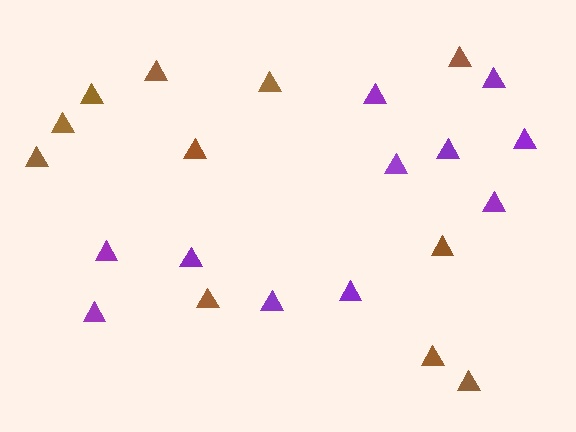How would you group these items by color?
There are 2 groups: one group of brown triangles (11) and one group of purple triangles (11).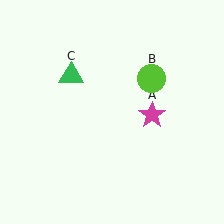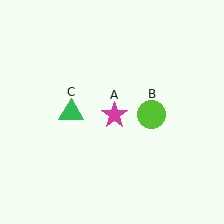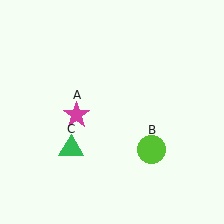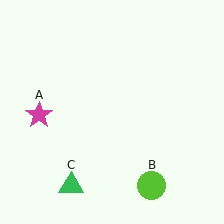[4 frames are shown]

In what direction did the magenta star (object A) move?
The magenta star (object A) moved left.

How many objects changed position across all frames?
3 objects changed position: magenta star (object A), lime circle (object B), green triangle (object C).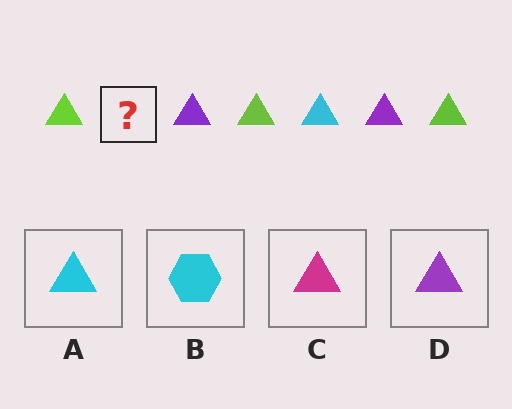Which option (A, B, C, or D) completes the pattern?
A.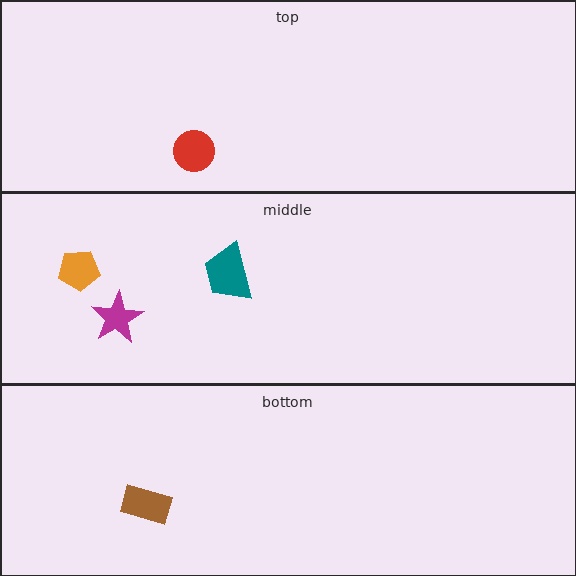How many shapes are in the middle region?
3.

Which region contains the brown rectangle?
The bottom region.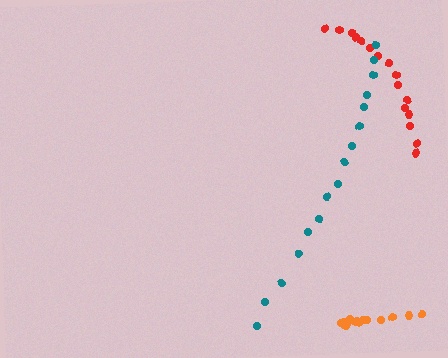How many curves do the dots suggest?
There are 3 distinct paths.